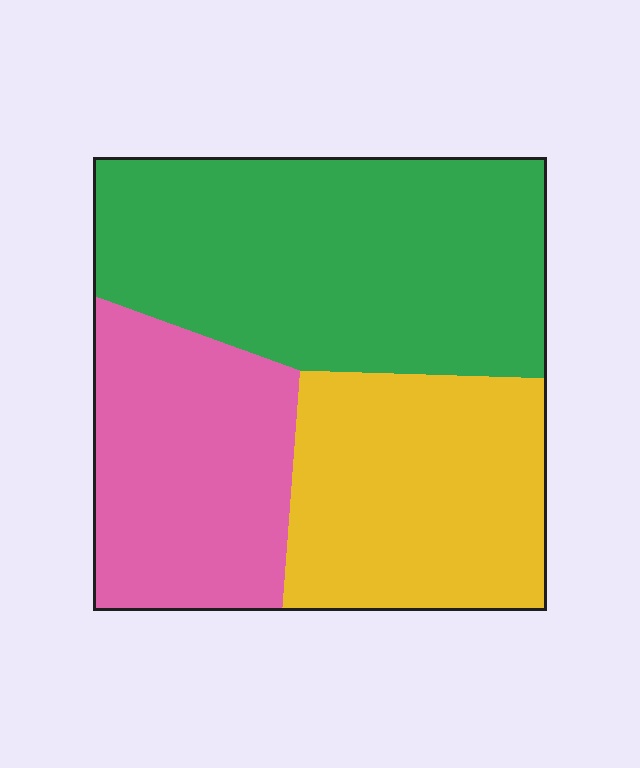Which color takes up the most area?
Green, at roughly 45%.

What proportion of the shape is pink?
Pink takes up about one quarter (1/4) of the shape.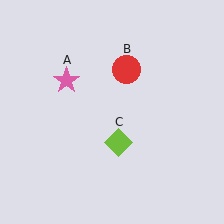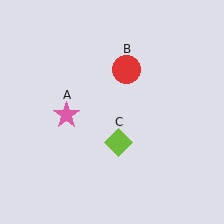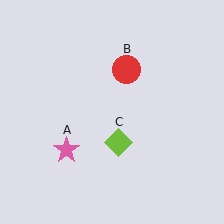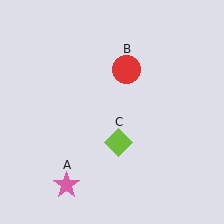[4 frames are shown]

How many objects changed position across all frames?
1 object changed position: pink star (object A).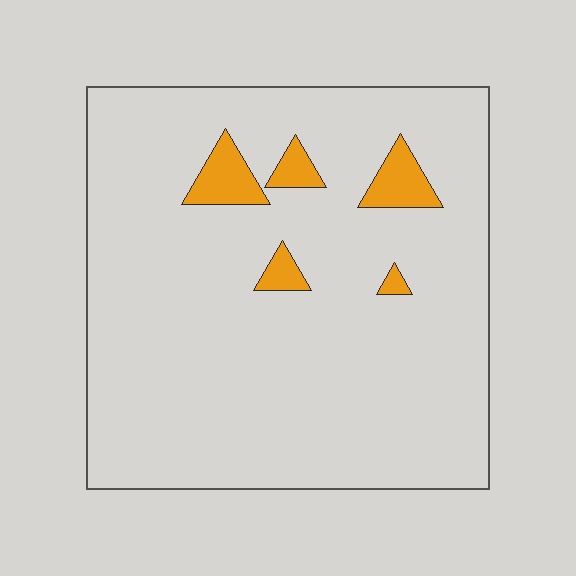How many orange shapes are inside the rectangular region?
5.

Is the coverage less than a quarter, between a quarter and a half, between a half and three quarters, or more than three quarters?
Less than a quarter.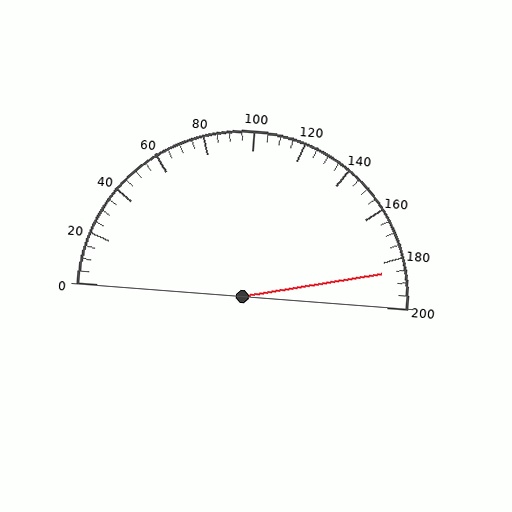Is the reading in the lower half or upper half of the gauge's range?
The reading is in the upper half of the range (0 to 200).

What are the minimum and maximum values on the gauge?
The gauge ranges from 0 to 200.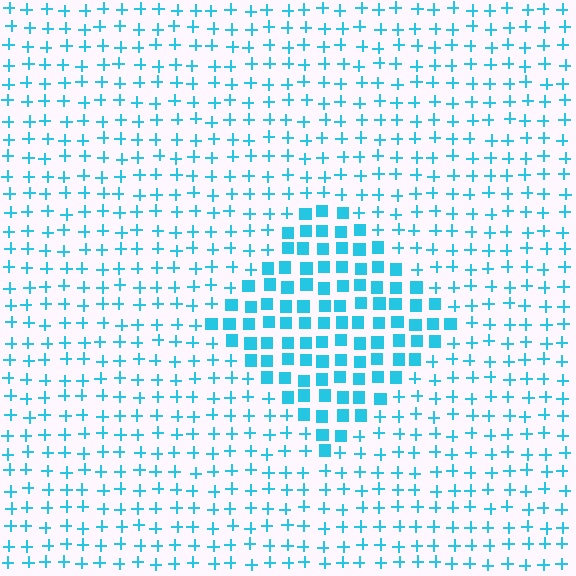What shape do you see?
I see a diamond.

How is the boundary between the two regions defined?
The boundary is defined by a change in element shape: squares inside vs. plus signs outside. All elements share the same color and spacing.